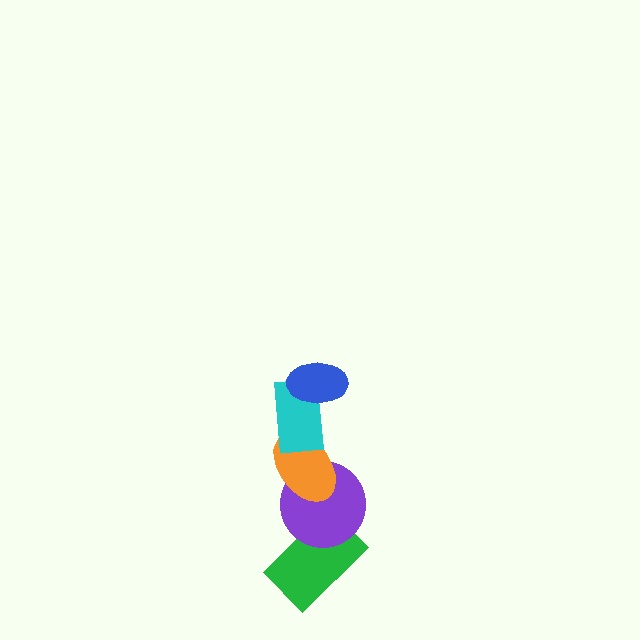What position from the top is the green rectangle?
The green rectangle is 5th from the top.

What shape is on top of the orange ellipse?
The cyan rectangle is on top of the orange ellipse.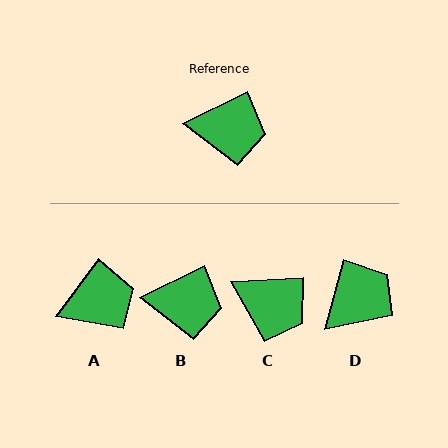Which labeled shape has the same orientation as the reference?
B.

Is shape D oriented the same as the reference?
No, it is off by about 49 degrees.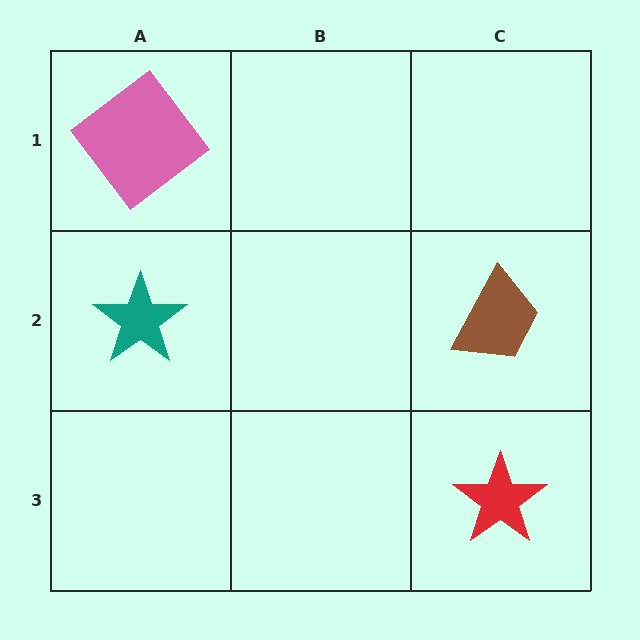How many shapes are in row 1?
1 shape.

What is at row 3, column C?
A red star.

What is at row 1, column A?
A pink diamond.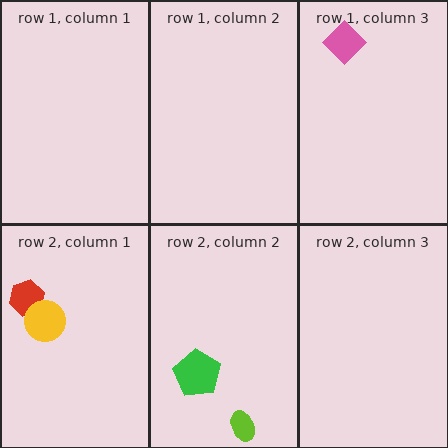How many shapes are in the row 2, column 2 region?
2.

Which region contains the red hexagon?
The row 2, column 1 region.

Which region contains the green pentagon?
The row 2, column 2 region.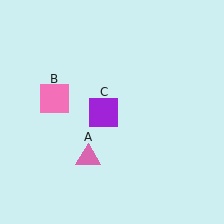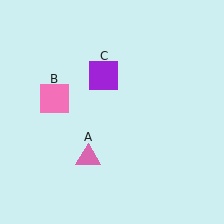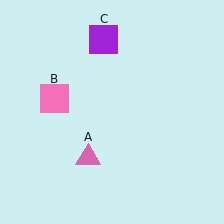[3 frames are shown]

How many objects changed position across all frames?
1 object changed position: purple square (object C).